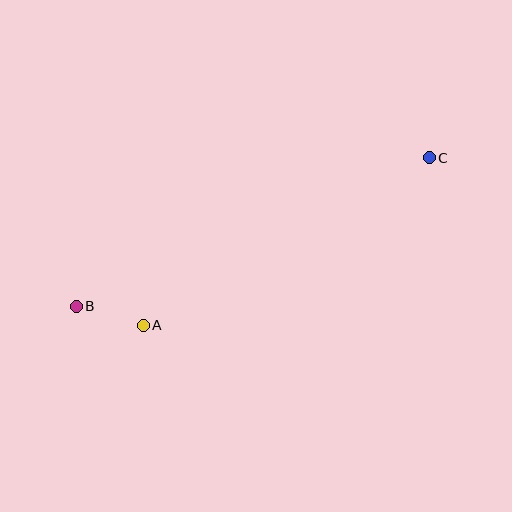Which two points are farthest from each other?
Points B and C are farthest from each other.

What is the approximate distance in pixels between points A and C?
The distance between A and C is approximately 331 pixels.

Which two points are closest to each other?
Points A and B are closest to each other.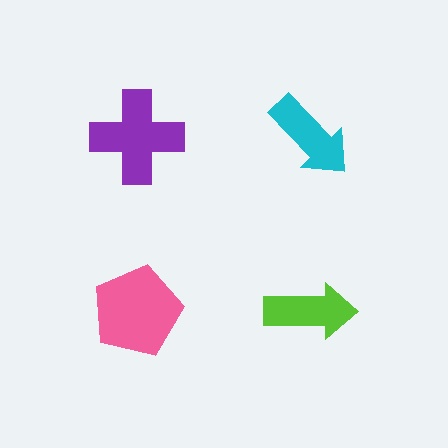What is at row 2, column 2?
A lime arrow.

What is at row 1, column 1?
A purple cross.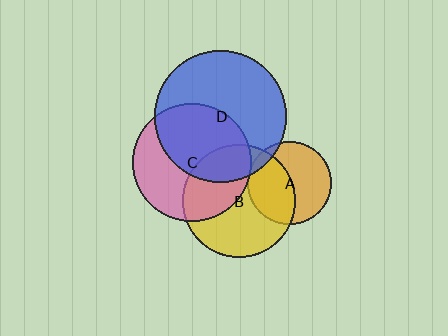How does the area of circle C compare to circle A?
Approximately 2.0 times.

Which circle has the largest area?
Circle D (blue).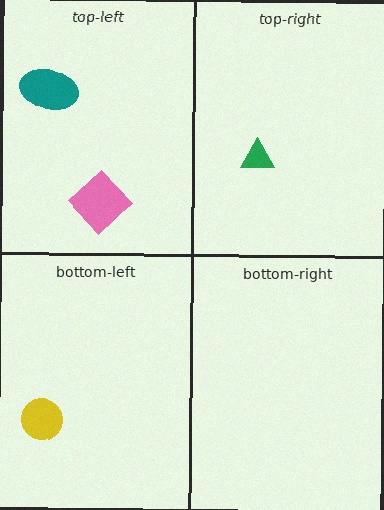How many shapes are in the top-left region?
2.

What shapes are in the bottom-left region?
The yellow circle.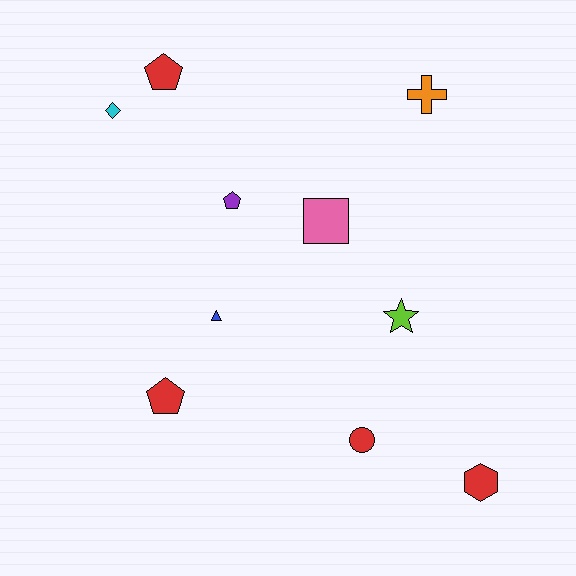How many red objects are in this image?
There are 4 red objects.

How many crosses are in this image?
There is 1 cross.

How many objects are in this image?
There are 10 objects.